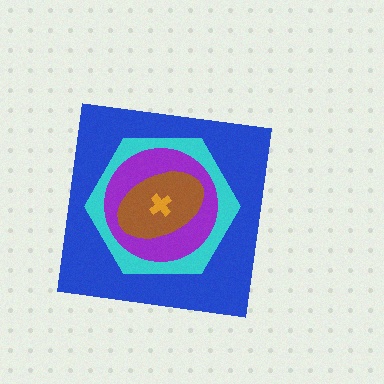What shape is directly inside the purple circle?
The brown ellipse.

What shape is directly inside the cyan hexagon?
The purple circle.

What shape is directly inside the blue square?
The cyan hexagon.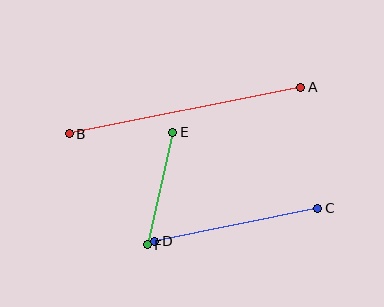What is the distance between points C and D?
The distance is approximately 166 pixels.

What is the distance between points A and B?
The distance is approximately 236 pixels.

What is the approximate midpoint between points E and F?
The midpoint is at approximately (160, 189) pixels.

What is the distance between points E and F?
The distance is approximately 115 pixels.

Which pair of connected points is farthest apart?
Points A and B are farthest apart.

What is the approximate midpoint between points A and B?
The midpoint is at approximately (185, 111) pixels.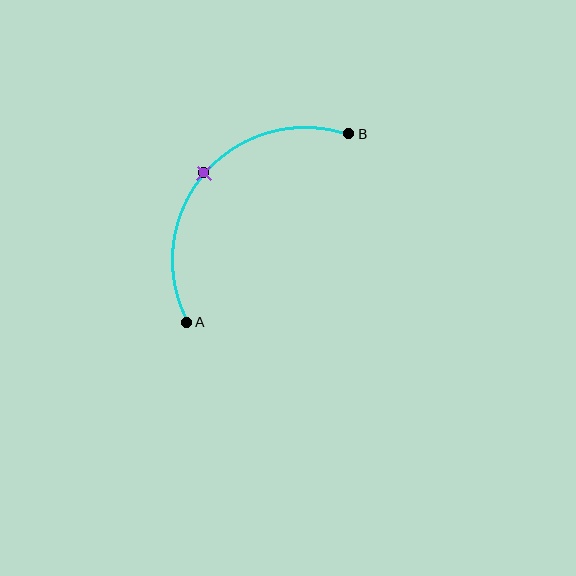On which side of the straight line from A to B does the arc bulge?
The arc bulges above and to the left of the straight line connecting A and B.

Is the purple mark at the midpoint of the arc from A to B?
Yes. The purple mark lies on the arc at equal arc-length from both A and B — it is the arc midpoint.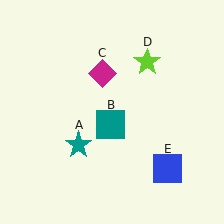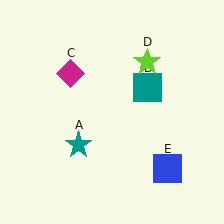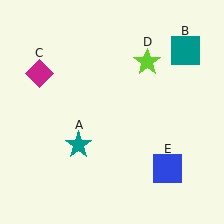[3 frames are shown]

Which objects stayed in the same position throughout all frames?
Teal star (object A) and lime star (object D) and blue square (object E) remained stationary.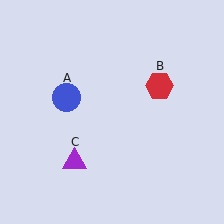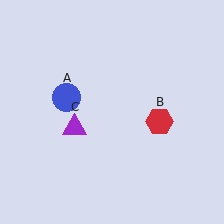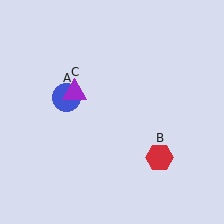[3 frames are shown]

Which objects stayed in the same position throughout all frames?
Blue circle (object A) remained stationary.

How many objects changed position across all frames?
2 objects changed position: red hexagon (object B), purple triangle (object C).